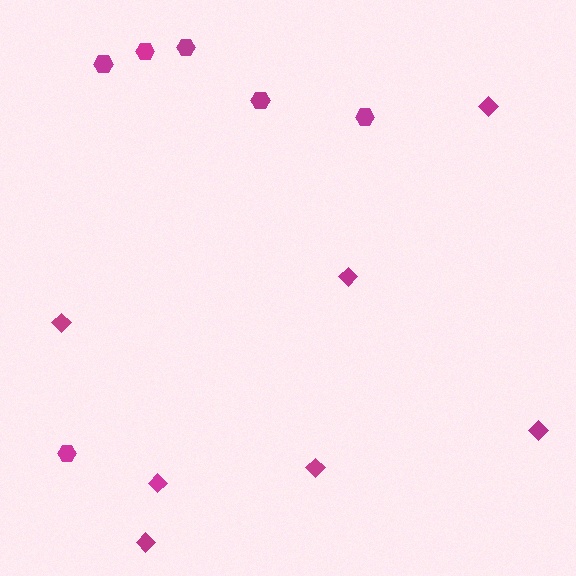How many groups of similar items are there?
There are 2 groups: one group of hexagons (6) and one group of diamonds (7).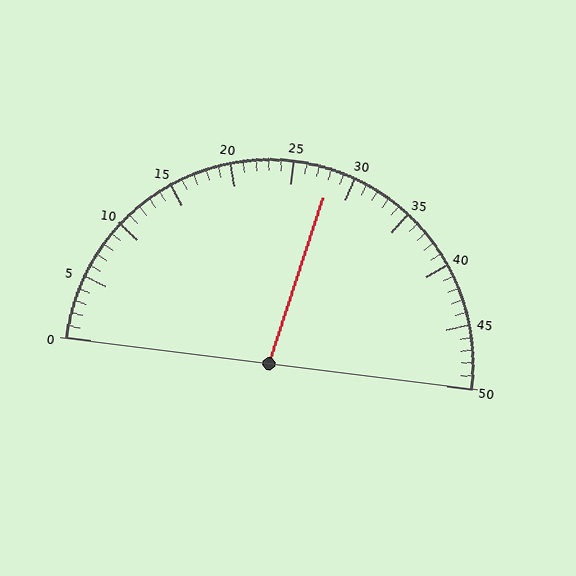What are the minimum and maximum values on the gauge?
The gauge ranges from 0 to 50.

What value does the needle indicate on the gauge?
The needle indicates approximately 28.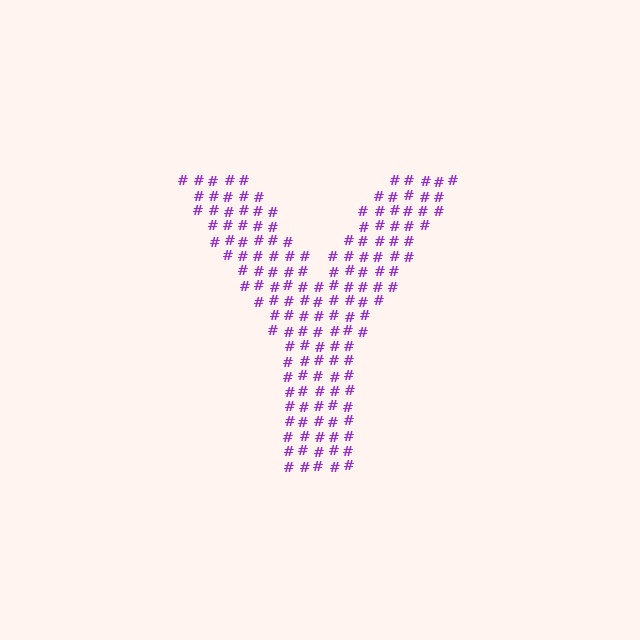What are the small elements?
The small elements are hash symbols.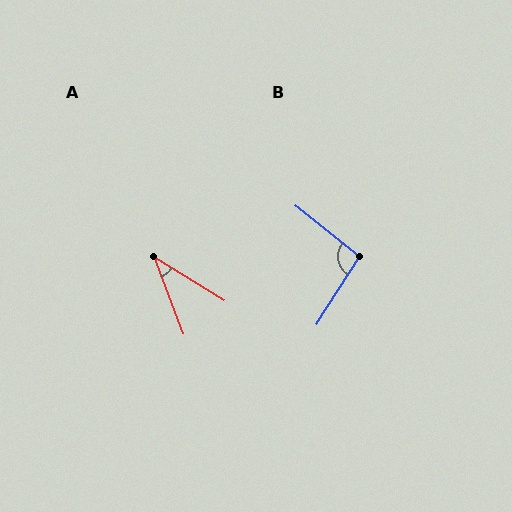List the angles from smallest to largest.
A (38°), B (96°).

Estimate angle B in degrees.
Approximately 96 degrees.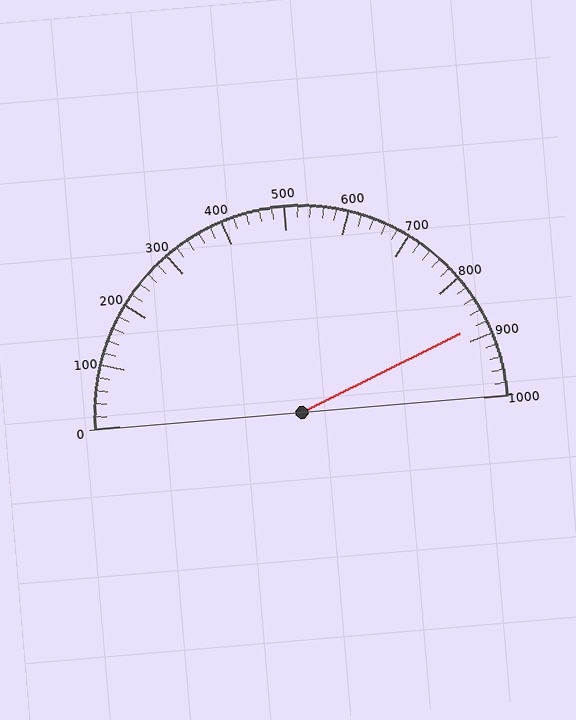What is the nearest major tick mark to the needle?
The nearest major tick mark is 900.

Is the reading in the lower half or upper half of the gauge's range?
The reading is in the upper half of the range (0 to 1000).